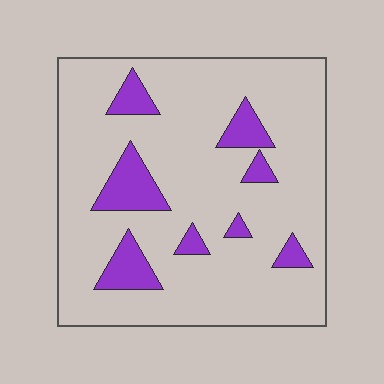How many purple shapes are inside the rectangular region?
8.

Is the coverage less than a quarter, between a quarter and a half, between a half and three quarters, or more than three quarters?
Less than a quarter.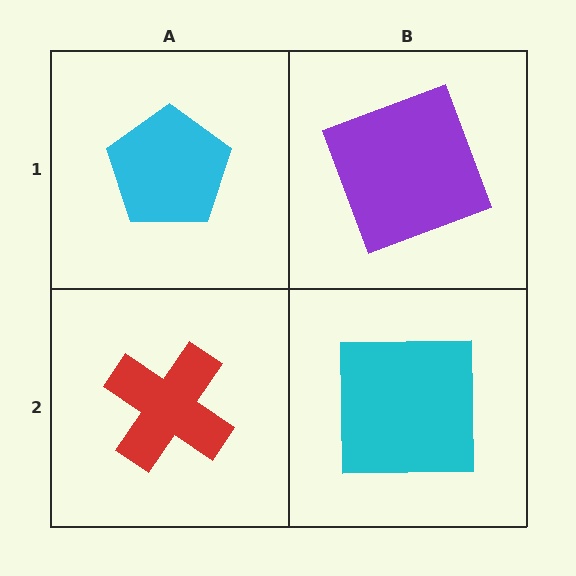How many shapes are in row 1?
2 shapes.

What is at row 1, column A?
A cyan pentagon.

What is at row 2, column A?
A red cross.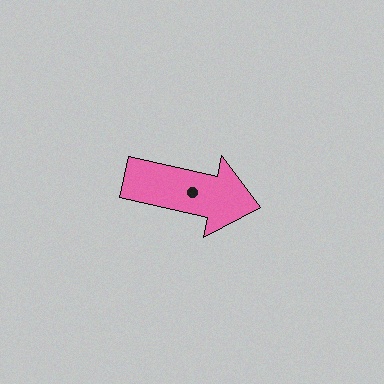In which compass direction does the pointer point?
East.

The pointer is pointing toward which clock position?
Roughly 3 o'clock.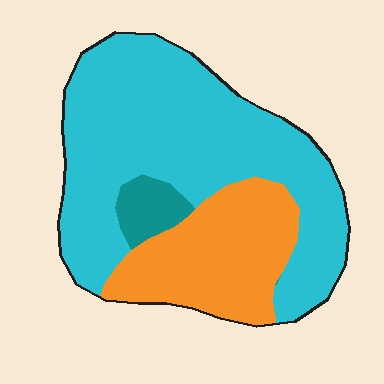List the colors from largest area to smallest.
From largest to smallest: cyan, orange, teal.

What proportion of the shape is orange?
Orange covers 28% of the shape.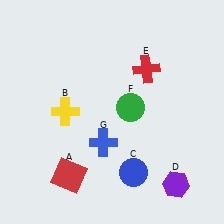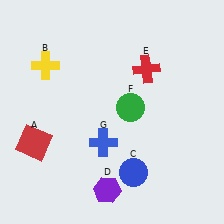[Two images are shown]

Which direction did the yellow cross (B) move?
The yellow cross (B) moved up.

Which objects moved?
The objects that moved are: the red square (A), the yellow cross (B), the purple hexagon (D).